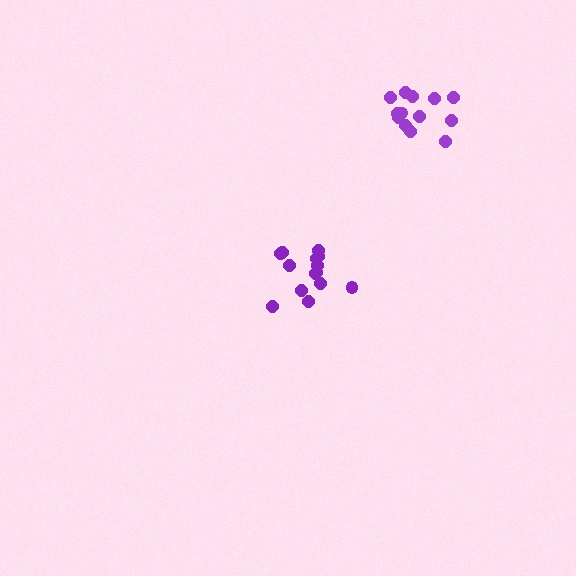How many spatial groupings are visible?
There are 2 spatial groupings.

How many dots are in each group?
Group 1: 14 dots, Group 2: 13 dots (27 total).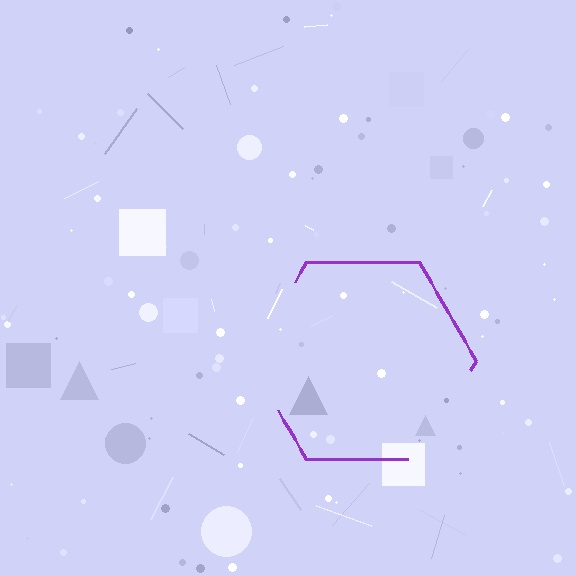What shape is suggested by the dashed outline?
The dashed outline suggests a hexagon.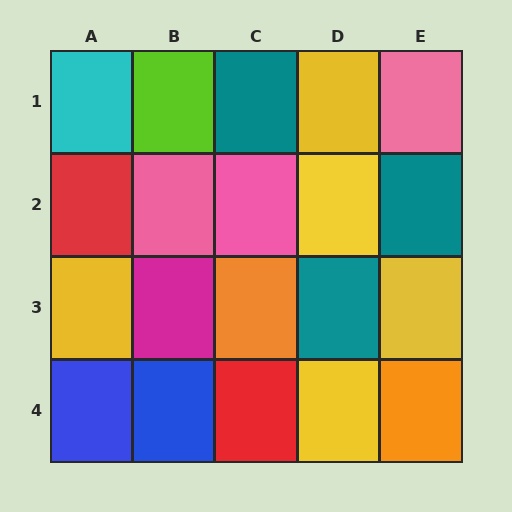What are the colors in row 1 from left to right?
Cyan, lime, teal, yellow, pink.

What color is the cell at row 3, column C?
Orange.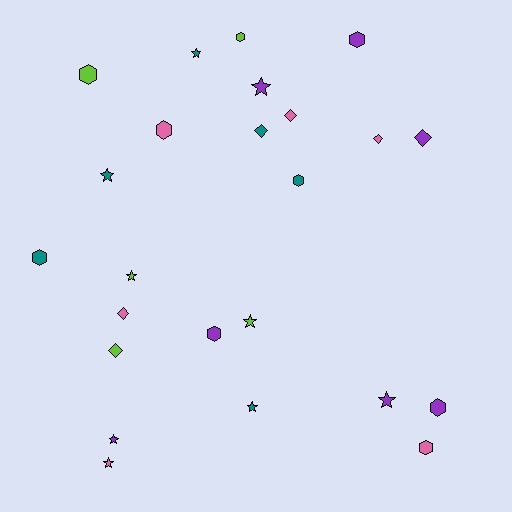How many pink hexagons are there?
There are 2 pink hexagons.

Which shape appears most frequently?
Hexagon, with 9 objects.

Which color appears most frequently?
Purple, with 7 objects.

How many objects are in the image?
There are 24 objects.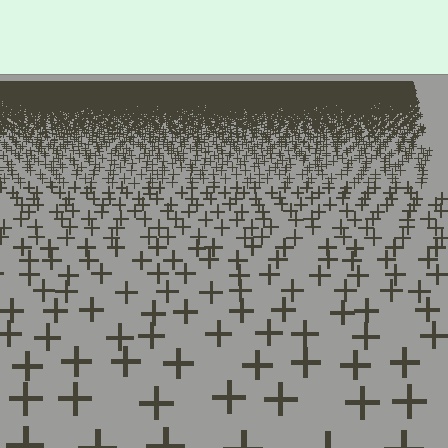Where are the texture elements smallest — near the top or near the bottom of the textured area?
Near the top.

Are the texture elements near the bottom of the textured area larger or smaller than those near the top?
Larger. Near the bottom, elements are closer to the viewer and appear at a bigger on-screen size.